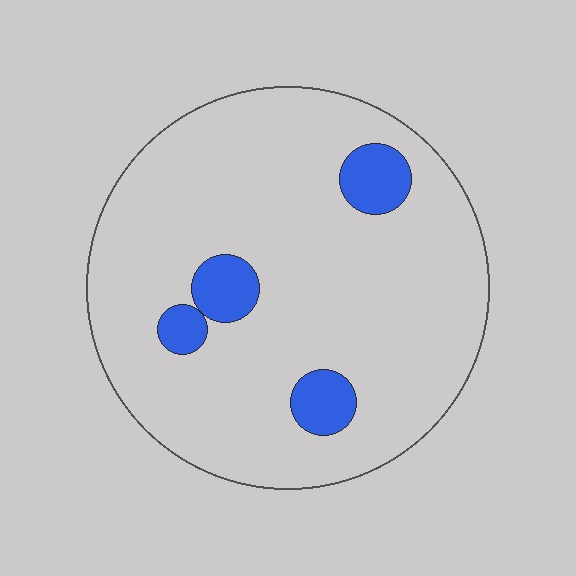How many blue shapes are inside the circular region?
4.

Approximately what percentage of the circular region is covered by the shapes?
Approximately 10%.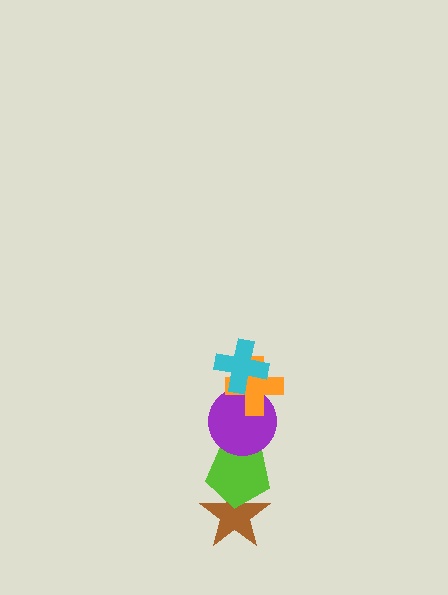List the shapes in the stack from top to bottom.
From top to bottom: the cyan cross, the orange cross, the purple circle, the lime pentagon, the brown star.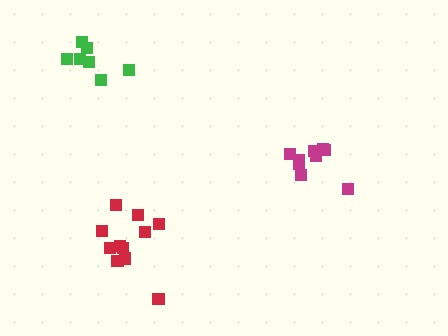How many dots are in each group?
Group 1: 9 dots, Group 2: 11 dots, Group 3: 7 dots (27 total).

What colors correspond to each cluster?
The clusters are colored: magenta, red, green.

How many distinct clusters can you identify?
There are 3 distinct clusters.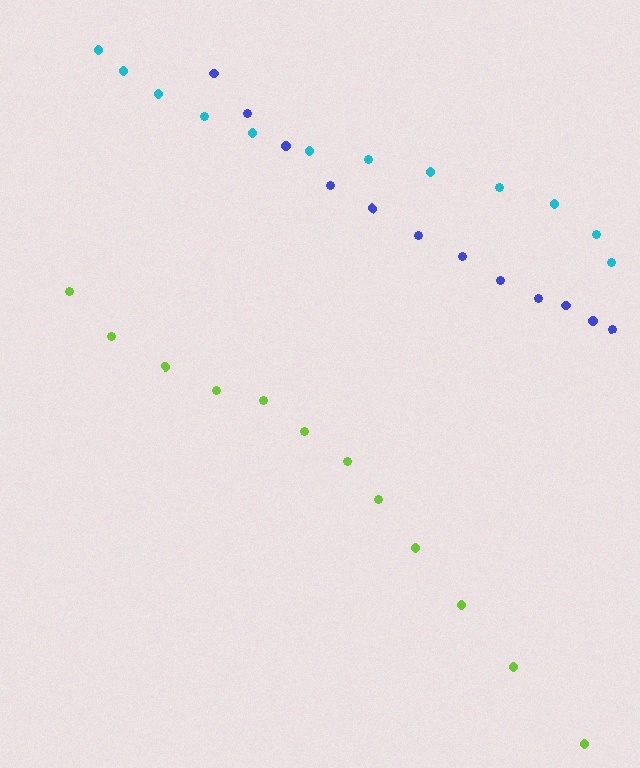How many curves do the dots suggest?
There are 3 distinct paths.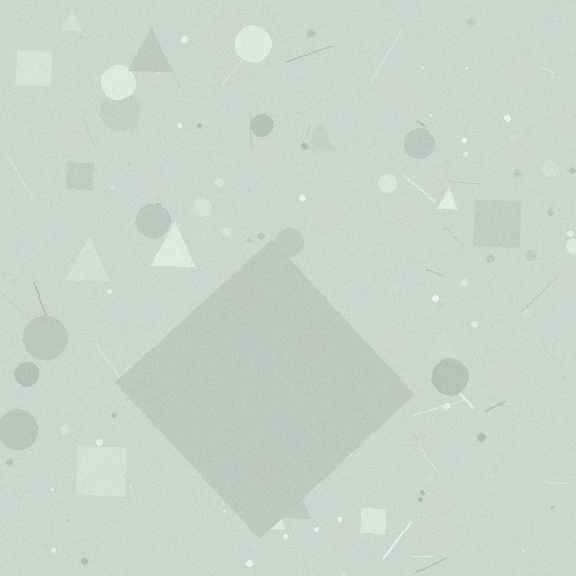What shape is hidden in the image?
A diamond is hidden in the image.